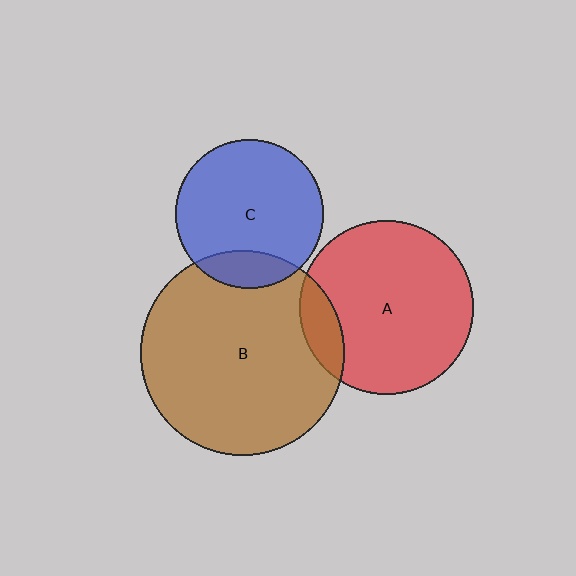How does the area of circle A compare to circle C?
Approximately 1.4 times.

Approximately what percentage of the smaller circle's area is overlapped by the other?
Approximately 10%.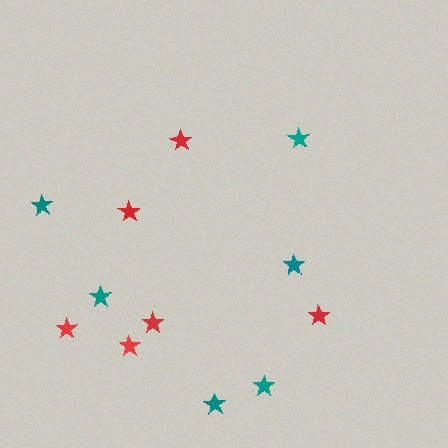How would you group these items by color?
There are 2 groups: one group of red stars (6) and one group of teal stars (6).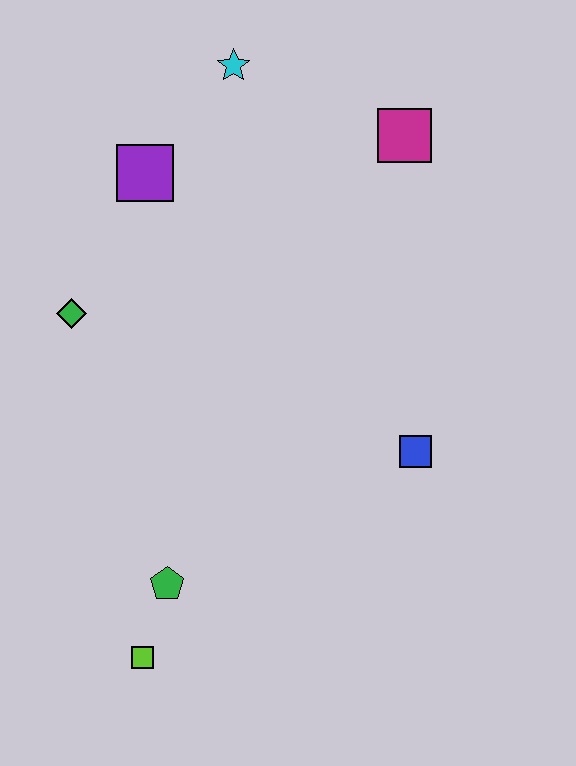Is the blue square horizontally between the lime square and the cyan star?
No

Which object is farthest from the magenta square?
The lime square is farthest from the magenta square.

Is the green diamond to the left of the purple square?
Yes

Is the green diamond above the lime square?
Yes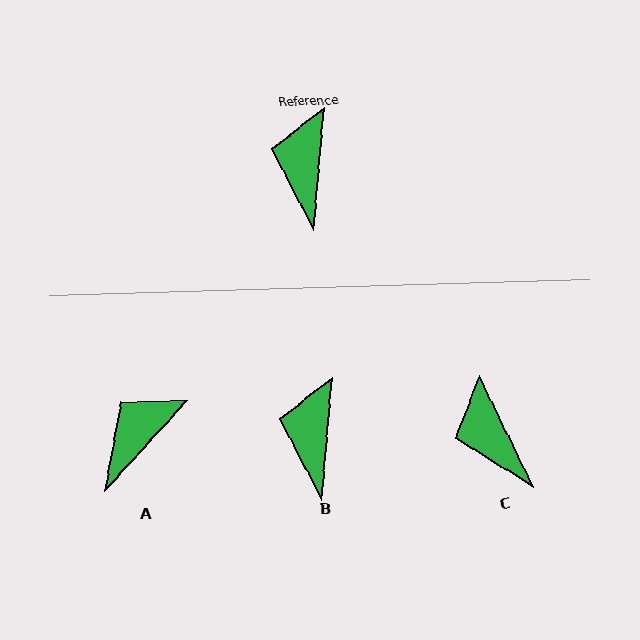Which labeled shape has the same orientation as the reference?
B.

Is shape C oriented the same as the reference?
No, it is off by about 31 degrees.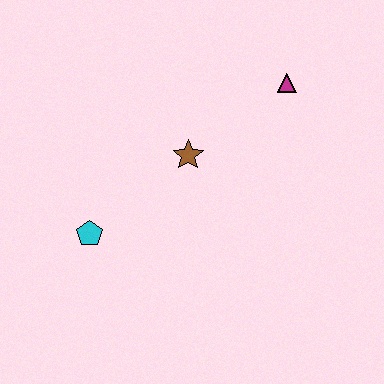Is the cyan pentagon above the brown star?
No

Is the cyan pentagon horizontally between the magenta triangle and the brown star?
No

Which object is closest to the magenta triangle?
The brown star is closest to the magenta triangle.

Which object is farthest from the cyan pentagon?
The magenta triangle is farthest from the cyan pentagon.